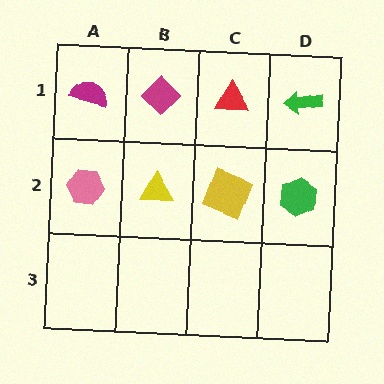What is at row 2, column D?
A green hexagon.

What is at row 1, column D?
A green arrow.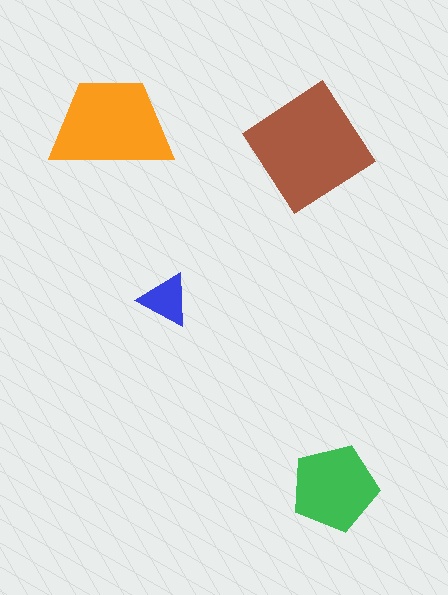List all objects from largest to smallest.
The brown diamond, the orange trapezoid, the green pentagon, the blue triangle.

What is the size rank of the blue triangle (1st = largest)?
4th.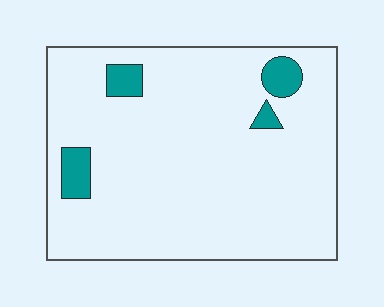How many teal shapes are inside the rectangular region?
4.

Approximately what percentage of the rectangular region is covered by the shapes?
Approximately 5%.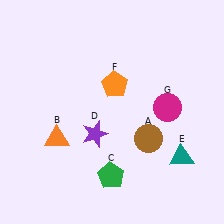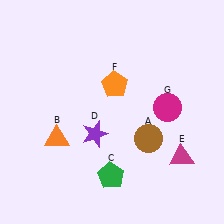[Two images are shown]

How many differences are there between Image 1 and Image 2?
There is 1 difference between the two images.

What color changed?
The triangle (E) changed from teal in Image 1 to magenta in Image 2.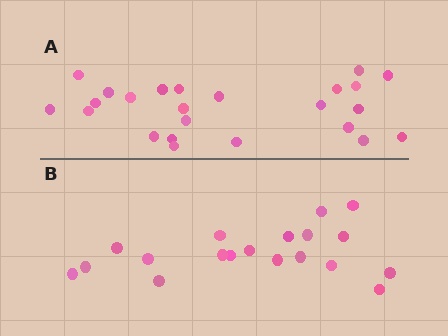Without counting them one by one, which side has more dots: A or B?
Region A (the top region) has more dots.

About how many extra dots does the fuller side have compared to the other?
Region A has about 5 more dots than region B.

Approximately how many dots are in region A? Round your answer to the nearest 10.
About 20 dots. (The exact count is 24, which rounds to 20.)